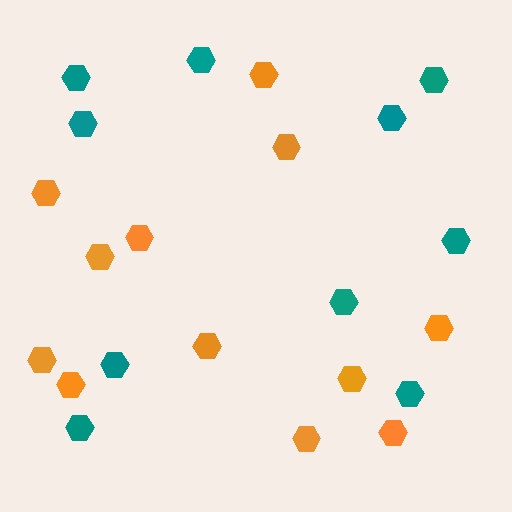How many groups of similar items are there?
There are 2 groups: one group of teal hexagons (10) and one group of orange hexagons (12).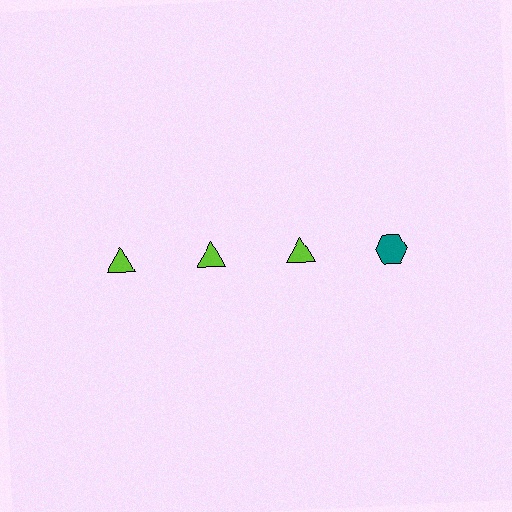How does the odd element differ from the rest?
It differs in both color (teal instead of lime) and shape (hexagon instead of triangle).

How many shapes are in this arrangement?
There are 4 shapes arranged in a grid pattern.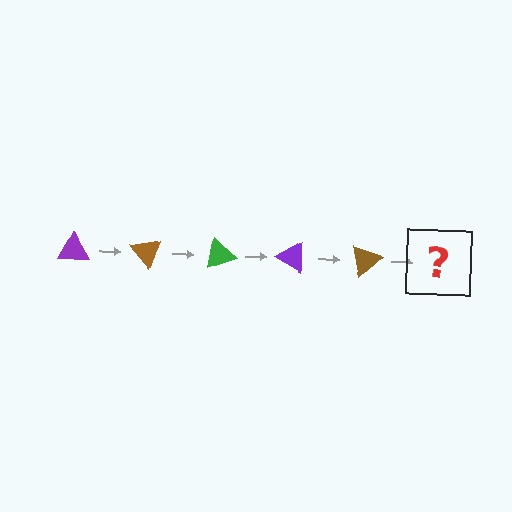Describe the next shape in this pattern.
It should be a green triangle, rotated 250 degrees from the start.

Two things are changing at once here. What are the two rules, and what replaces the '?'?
The two rules are that it rotates 50 degrees each step and the color cycles through purple, brown, and green. The '?' should be a green triangle, rotated 250 degrees from the start.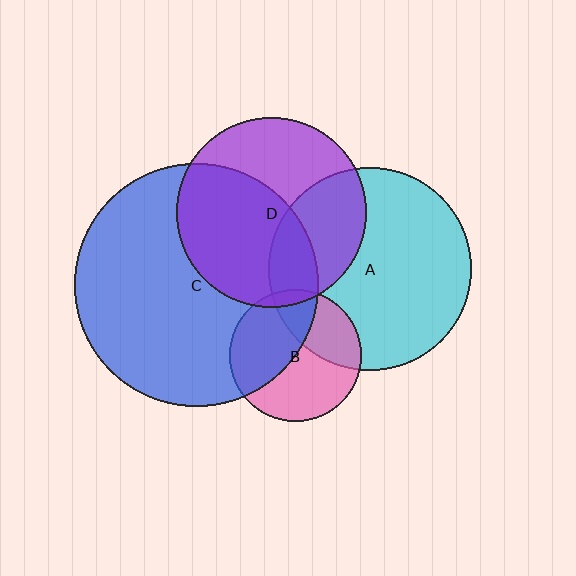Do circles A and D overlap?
Yes.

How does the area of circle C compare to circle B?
Approximately 3.4 times.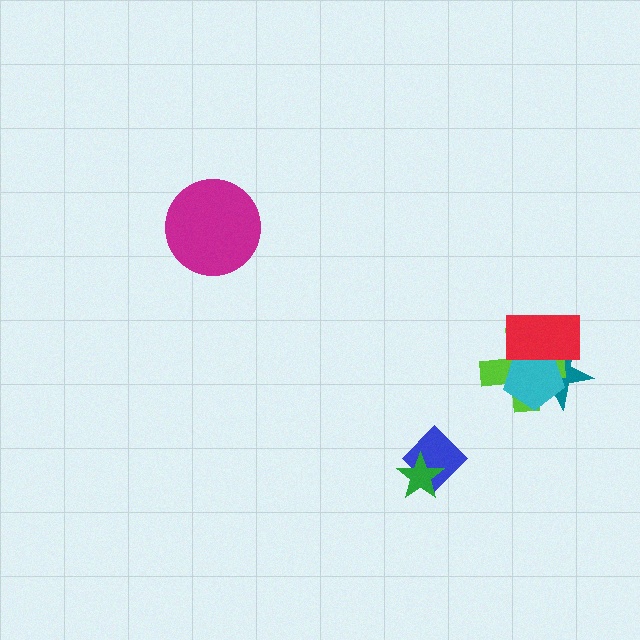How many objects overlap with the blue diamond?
1 object overlaps with the blue diamond.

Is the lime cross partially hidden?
Yes, it is partially covered by another shape.